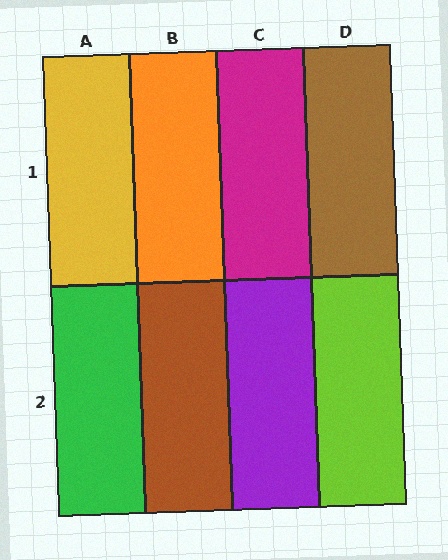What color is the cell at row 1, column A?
Yellow.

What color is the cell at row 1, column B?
Orange.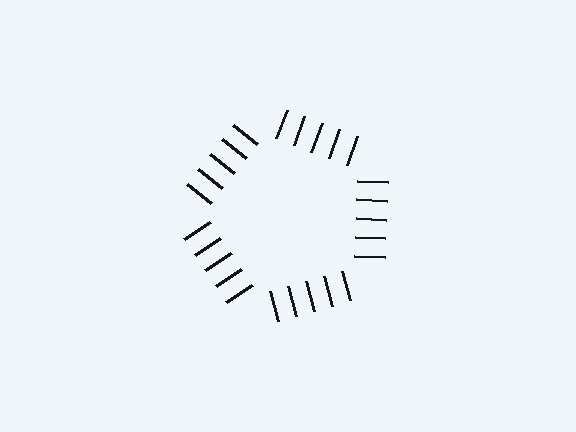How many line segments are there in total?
25 — 5 along each of the 5 edges.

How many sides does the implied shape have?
5 sides — the line-ends trace a pentagon.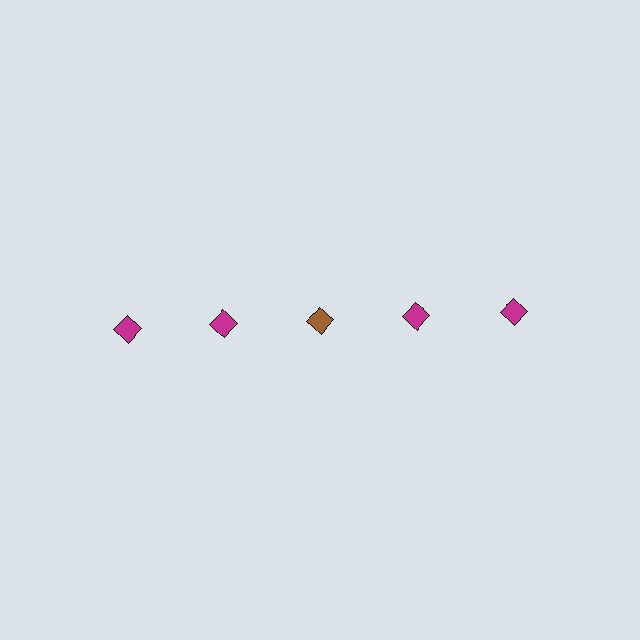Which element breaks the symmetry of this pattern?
The brown diamond in the top row, center column breaks the symmetry. All other shapes are magenta diamonds.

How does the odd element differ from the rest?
It has a different color: brown instead of magenta.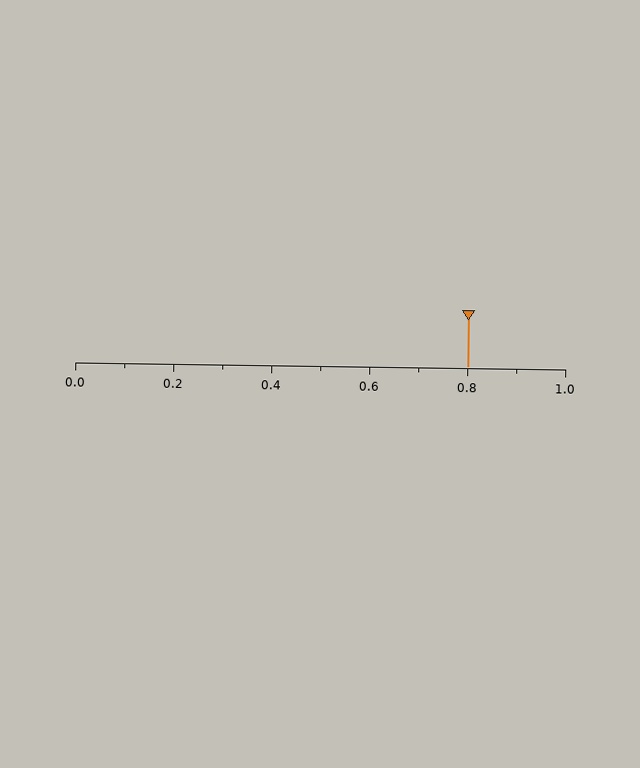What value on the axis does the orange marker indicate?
The marker indicates approximately 0.8.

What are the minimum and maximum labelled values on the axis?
The axis runs from 0.0 to 1.0.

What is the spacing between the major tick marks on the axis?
The major ticks are spaced 0.2 apart.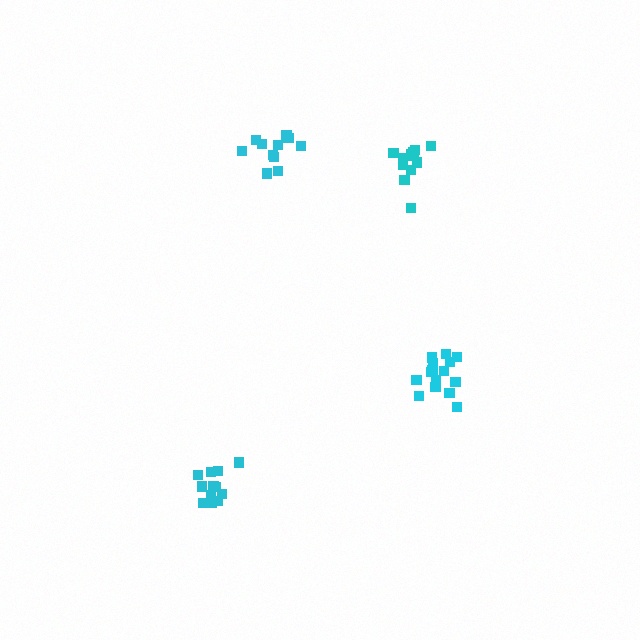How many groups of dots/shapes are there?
There are 4 groups.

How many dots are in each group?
Group 1: 13 dots, Group 2: 12 dots, Group 3: 11 dots, Group 4: 15 dots (51 total).